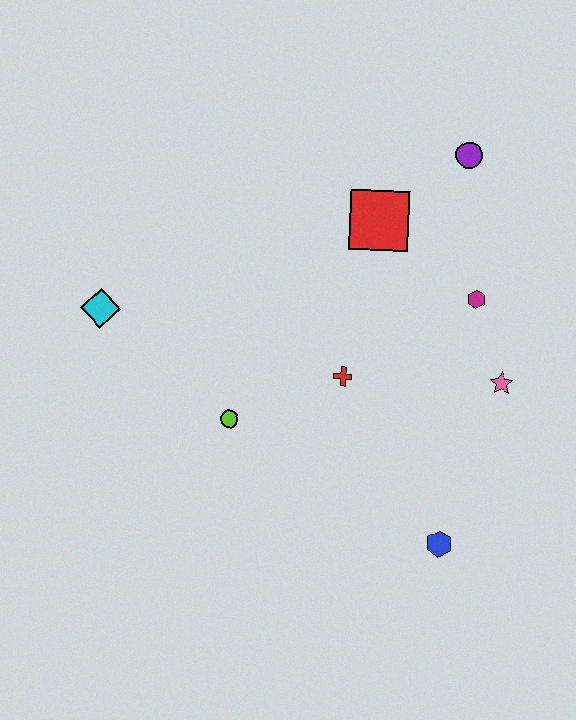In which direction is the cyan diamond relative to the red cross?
The cyan diamond is to the left of the red cross.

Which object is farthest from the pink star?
The cyan diamond is farthest from the pink star.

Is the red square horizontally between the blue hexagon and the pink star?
No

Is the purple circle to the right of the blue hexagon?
Yes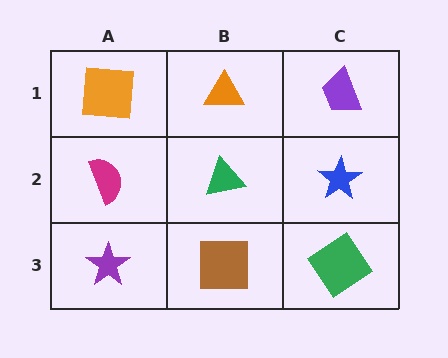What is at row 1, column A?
An orange square.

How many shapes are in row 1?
3 shapes.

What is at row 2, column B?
A green triangle.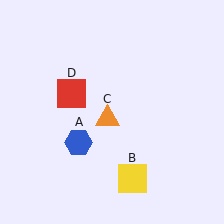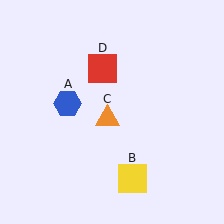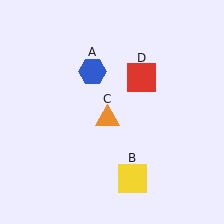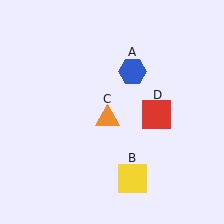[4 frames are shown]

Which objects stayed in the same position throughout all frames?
Yellow square (object B) and orange triangle (object C) remained stationary.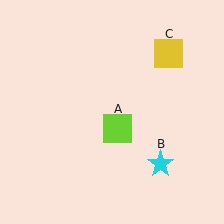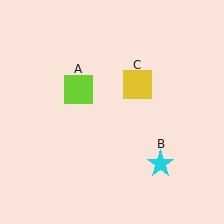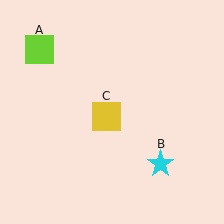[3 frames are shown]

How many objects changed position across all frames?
2 objects changed position: lime square (object A), yellow square (object C).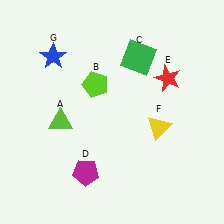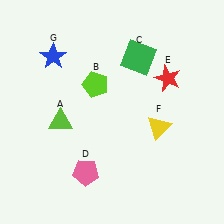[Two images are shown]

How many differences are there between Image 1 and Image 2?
There is 1 difference between the two images.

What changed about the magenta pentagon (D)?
In Image 1, D is magenta. In Image 2, it changed to pink.